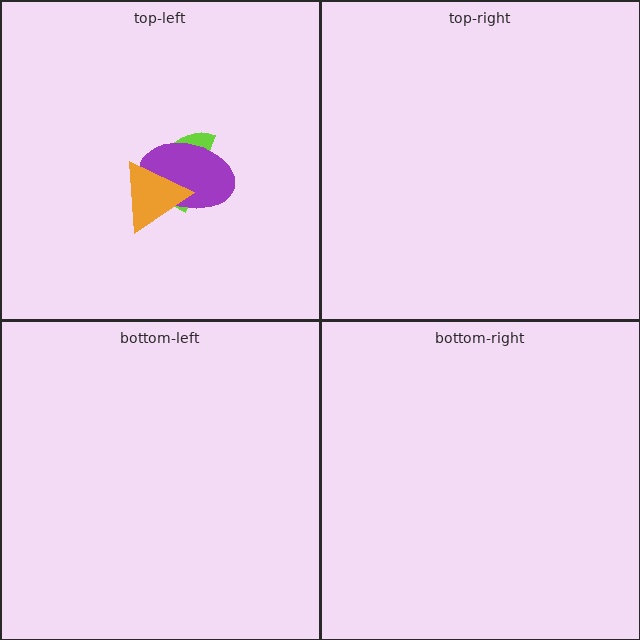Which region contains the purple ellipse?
The top-left region.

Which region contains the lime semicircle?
The top-left region.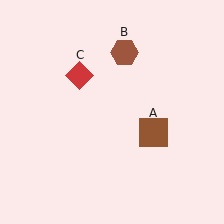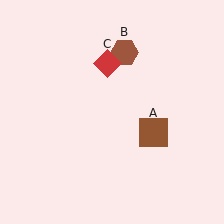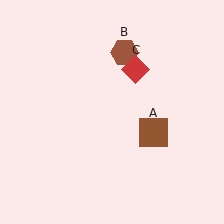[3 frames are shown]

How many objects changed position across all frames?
1 object changed position: red diamond (object C).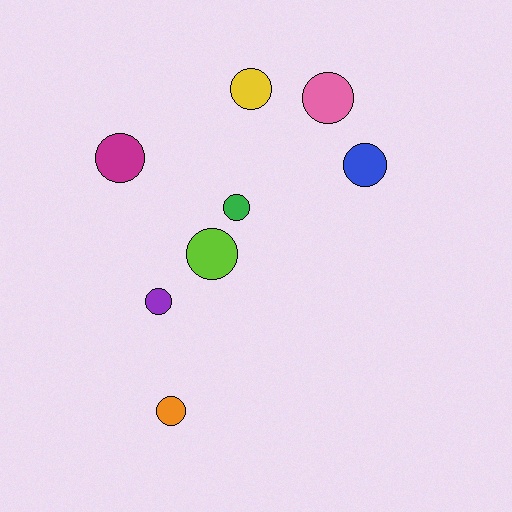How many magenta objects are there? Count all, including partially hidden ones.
There is 1 magenta object.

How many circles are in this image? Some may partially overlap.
There are 8 circles.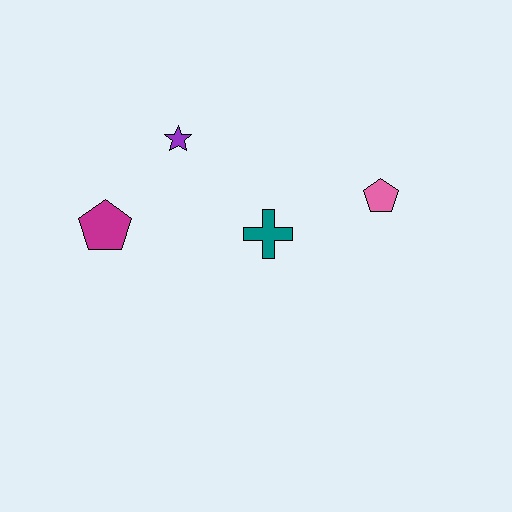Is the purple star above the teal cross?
Yes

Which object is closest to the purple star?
The magenta pentagon is closest to the purple star.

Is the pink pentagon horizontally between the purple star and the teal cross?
No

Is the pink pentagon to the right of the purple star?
Yes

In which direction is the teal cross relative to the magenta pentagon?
The teal cross is to the right of the magenta pentagon.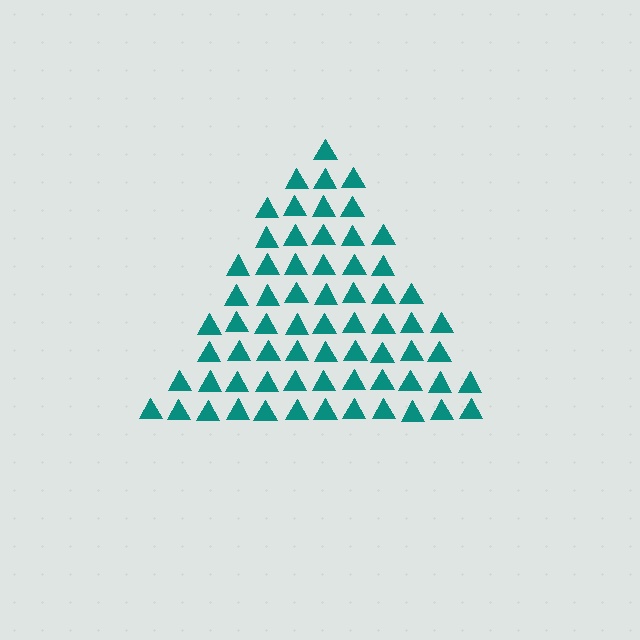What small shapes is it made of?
It is made of small triangles.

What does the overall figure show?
The overall figure shows a triangle.